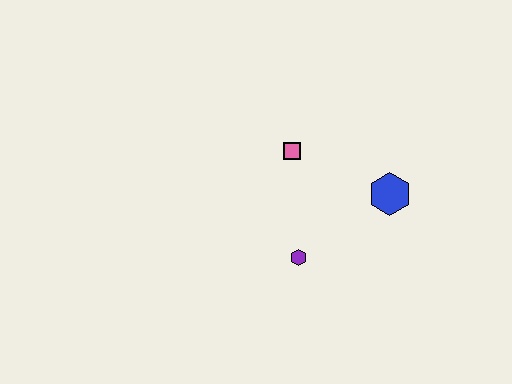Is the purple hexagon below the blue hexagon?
Yes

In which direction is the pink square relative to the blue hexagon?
The pink square is to the left of the blue hexagon.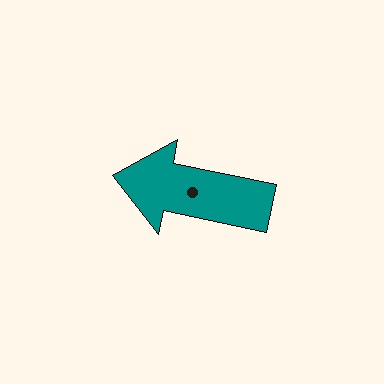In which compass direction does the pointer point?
West.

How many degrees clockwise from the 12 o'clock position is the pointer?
Approximately 282 degrees.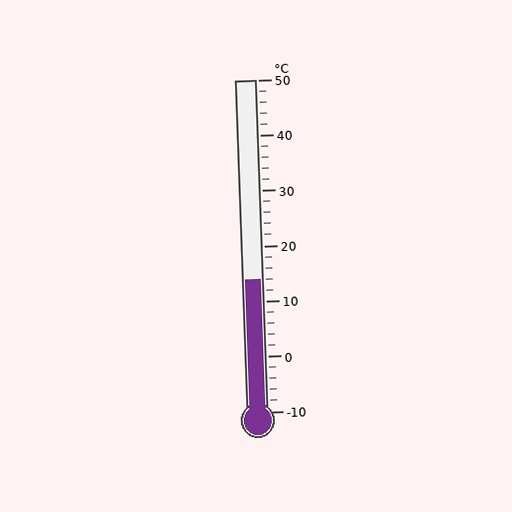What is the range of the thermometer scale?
The thermometer scale ranges from -10°C to 50°C.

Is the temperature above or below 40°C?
The temperature is below 40°C.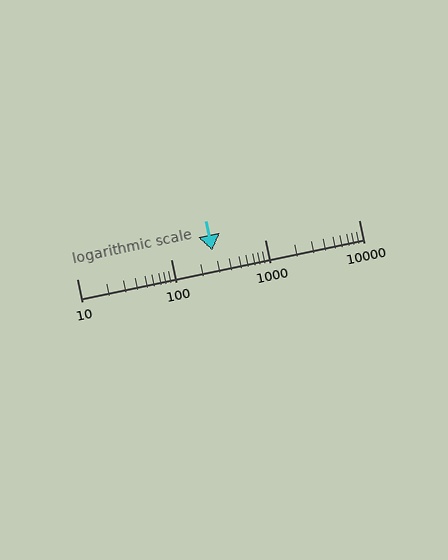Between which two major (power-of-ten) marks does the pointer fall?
The pointer is between 100 and 1000.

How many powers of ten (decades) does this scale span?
The scale spans 3 decades, from 10 to 10000.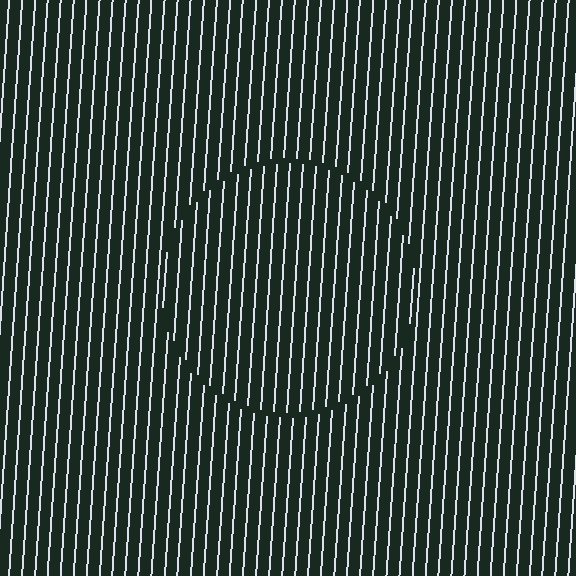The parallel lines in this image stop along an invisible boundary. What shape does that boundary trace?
An illusory circle. The interior of the shape contains the same grating, shifted by half a period — the contour is defined by the phase discontinuity where line-ends from the inner and outer gratings abut.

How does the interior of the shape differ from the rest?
The interior of the shape contains the same grating, shifted by half a period — the contour is defined by the phase discontinuity where line-ends from the inner and outer gratings abut.